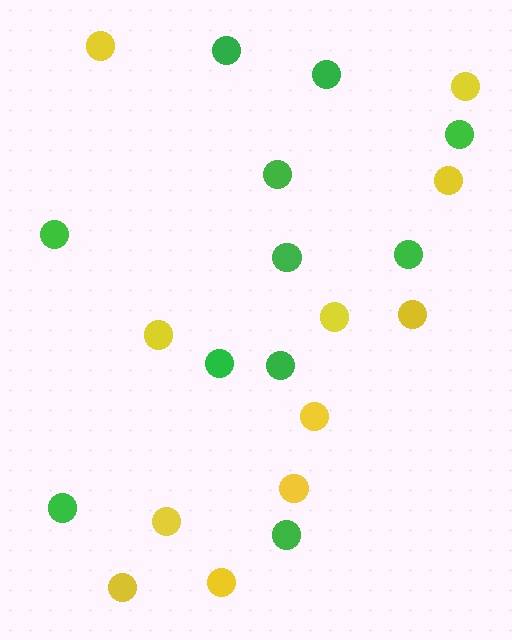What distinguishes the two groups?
There are 2 groups: one group of yellow circles (11) and one group of green circles (11).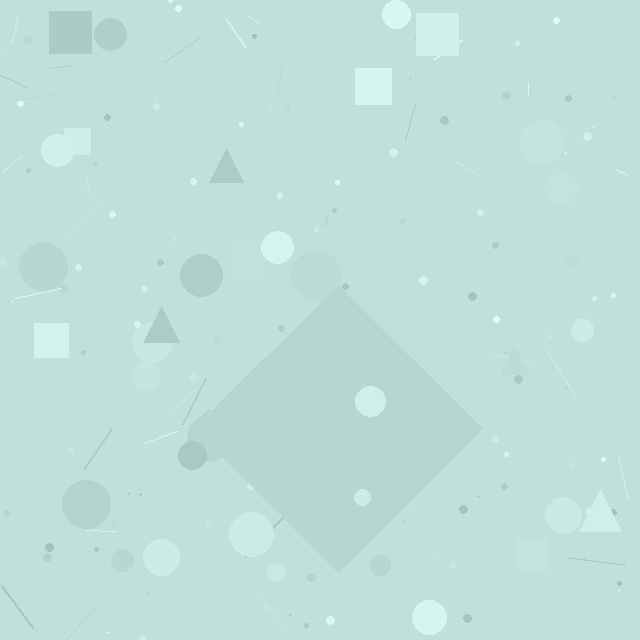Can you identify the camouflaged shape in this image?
The camouflaged shape is a diamond.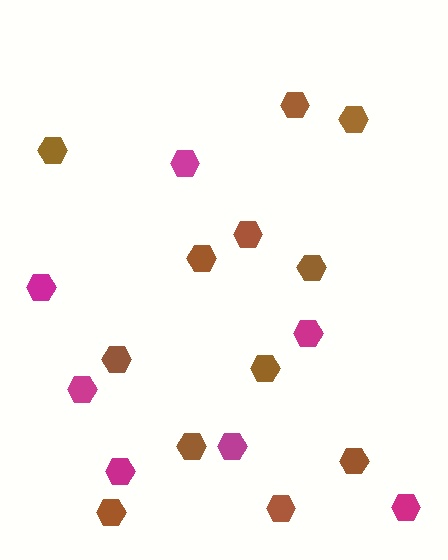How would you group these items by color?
There are 2 groups: one group of brown hexagons (12) and one group of magenta hexagons (7).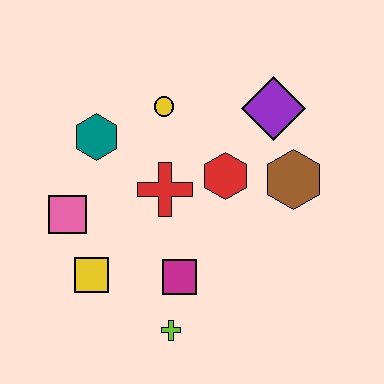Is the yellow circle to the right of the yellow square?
Yes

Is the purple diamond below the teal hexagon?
No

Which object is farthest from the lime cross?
The purple diamond is farthest from the lime cross.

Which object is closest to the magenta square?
The lime cross is closest to the magenta square.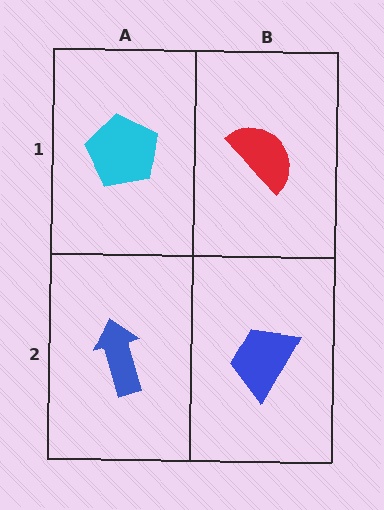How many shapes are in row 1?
2 shapes.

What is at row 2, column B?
A blue trapezoid.